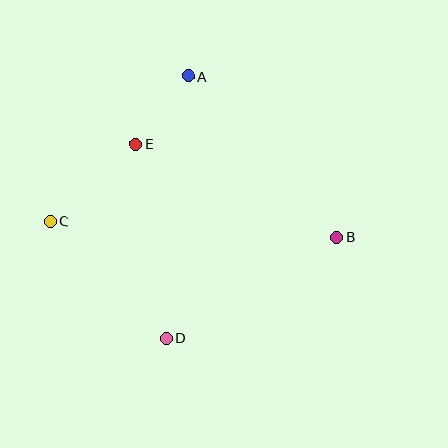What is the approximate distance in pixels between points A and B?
The distance between A and B is approximately 219 pixels.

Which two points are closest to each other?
Points A and E are closest to each other.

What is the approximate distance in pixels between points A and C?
The distance between A and C is approximately 201 pixels.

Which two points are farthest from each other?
Points B and C are farthest from each other.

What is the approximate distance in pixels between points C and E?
The distance between C and E is approximately 116 pixels.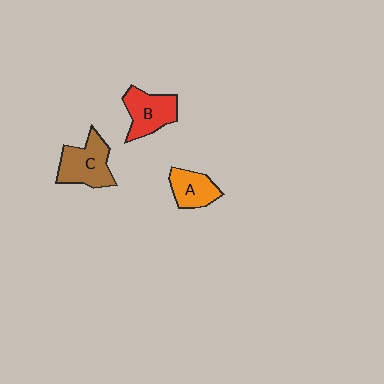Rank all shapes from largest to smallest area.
From largest to smallest: C (brown), B (red), A (orange).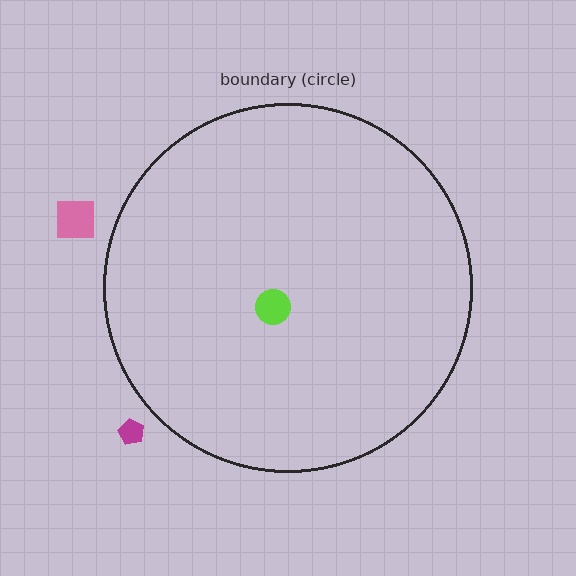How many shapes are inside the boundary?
2 inside, 2 outside.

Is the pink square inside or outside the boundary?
Outside.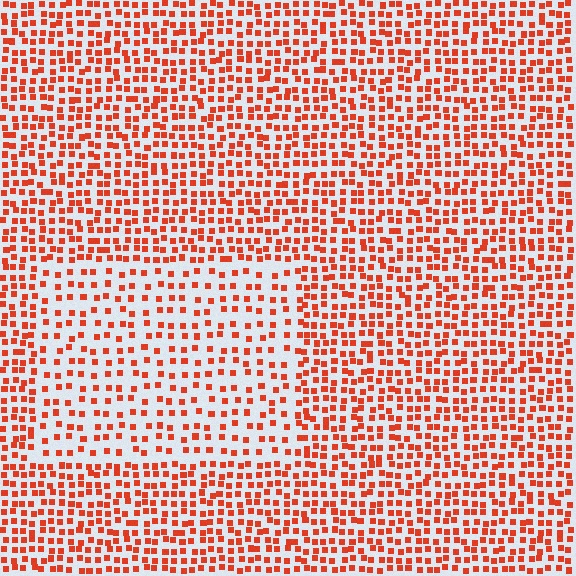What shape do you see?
I see a rectangle.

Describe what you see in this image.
The image contains small red elements arranged at two different densities. A rectangle-shaped region is visible where the elements are less densely packed than the surrounding area.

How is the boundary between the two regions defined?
The boundary is defined by a change in element density (approximately 1.8x ratio). All elements are the same color, size, and shape.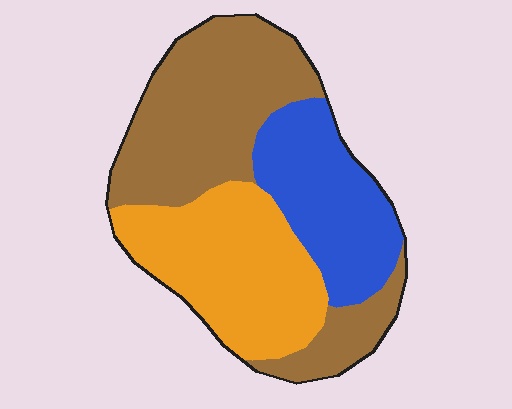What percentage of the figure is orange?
Orange covers roughly 30% of the figure.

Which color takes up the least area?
Blue, at roughly 25%.